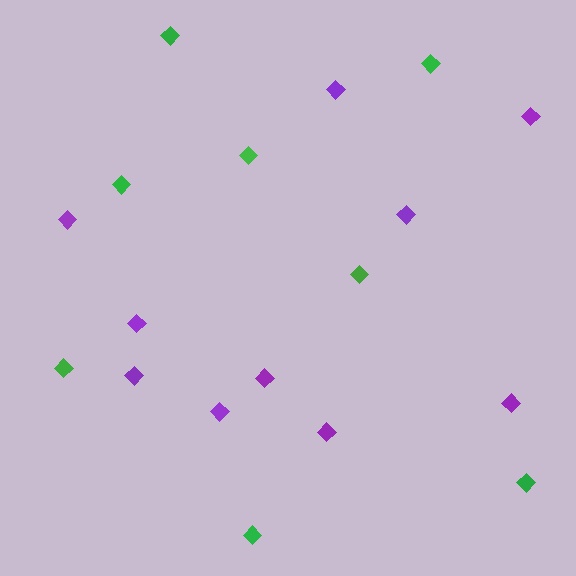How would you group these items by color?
There are 2 groups: one group of purple diamonds (10) and one group of green diamonds (8).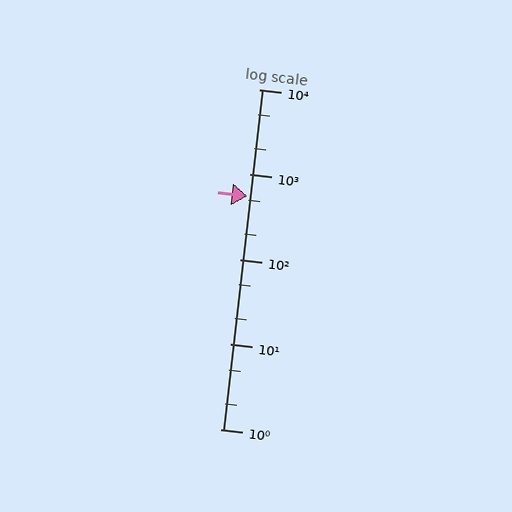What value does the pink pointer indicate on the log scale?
The pointer indicates approximately 560.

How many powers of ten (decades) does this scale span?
The scale spans 4 decades, from 1 to 10000.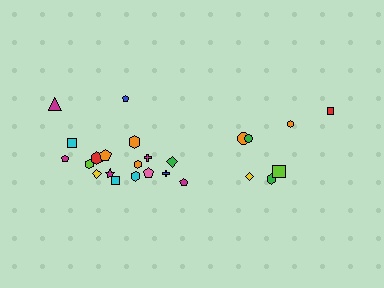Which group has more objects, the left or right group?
The left group.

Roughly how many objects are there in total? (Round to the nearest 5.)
Roughly 25 objects in total.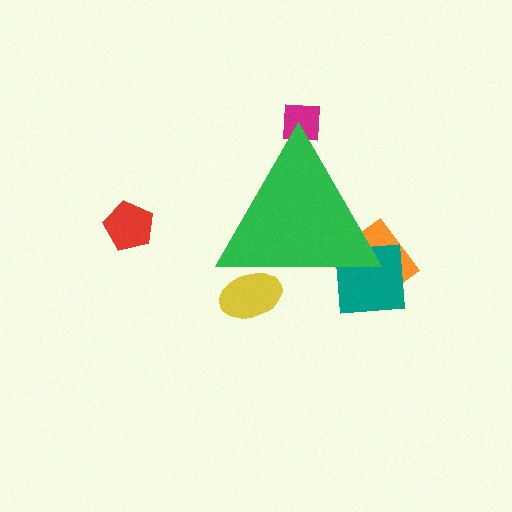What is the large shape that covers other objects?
A green triangle.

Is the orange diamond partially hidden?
Yes, the orange diamond is partially hidden behind the green triangle.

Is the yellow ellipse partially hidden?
Yes, the yellow ellipse is partially hidden behind the green triangle.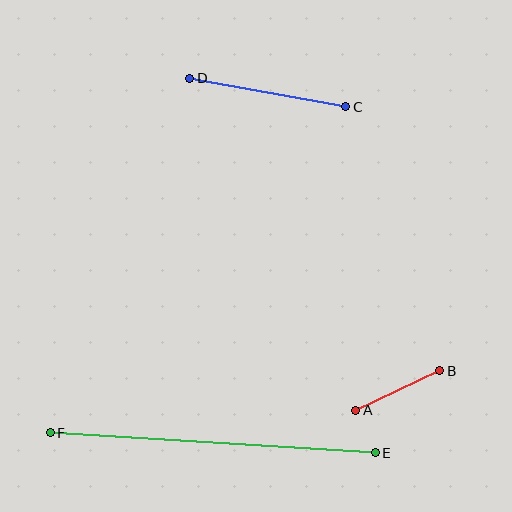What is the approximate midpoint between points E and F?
The midpoint is at approximately (213, 443) pixels.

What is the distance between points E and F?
The distance is approximately 326 pixels.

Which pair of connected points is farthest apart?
Points E and F are farthest apart.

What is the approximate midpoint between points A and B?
The midpoint is at approximately (398, 391) pixels.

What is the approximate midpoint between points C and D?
The midpoint is at approximately (268, 93) pixels.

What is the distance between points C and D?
The distance is approximately 159 pixels.